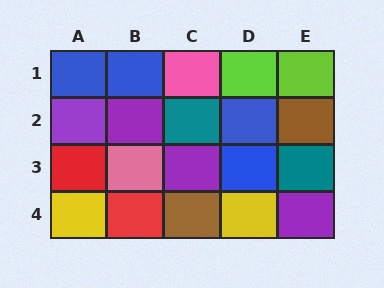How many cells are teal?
2 cells are teal.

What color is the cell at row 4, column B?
Red.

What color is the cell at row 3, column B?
Pink.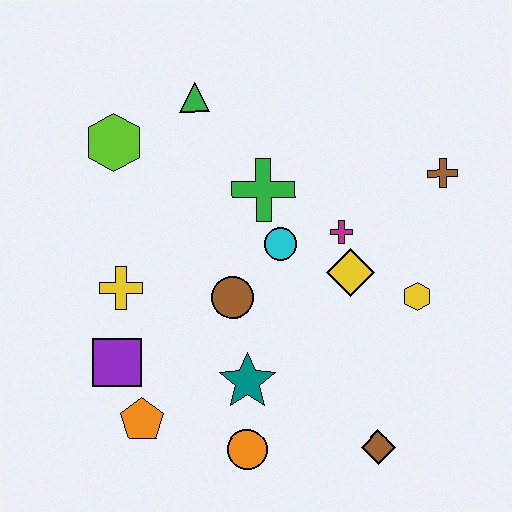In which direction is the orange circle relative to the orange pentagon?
The orange circle is to the right of the orange pentagon.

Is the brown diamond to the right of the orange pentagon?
Yes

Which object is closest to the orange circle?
The teal star is closest to the orange circle.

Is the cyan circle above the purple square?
Yes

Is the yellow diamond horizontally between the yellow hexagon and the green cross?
Yes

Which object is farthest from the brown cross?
The orange pentagon is farthest from the brown cross.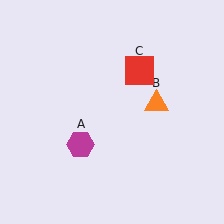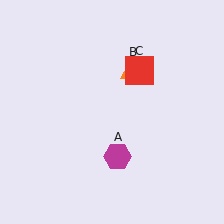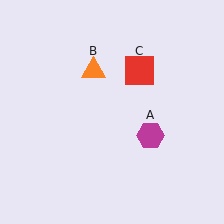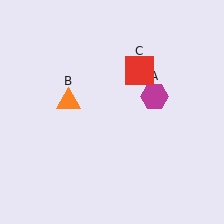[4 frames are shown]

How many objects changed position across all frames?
2 objects changed position: magenta hexagon (object A), orange triangle (object B).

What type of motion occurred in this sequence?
The magenta hexagon (object A), orange triangle (object B) rotated counterclockwise around the center of the scene.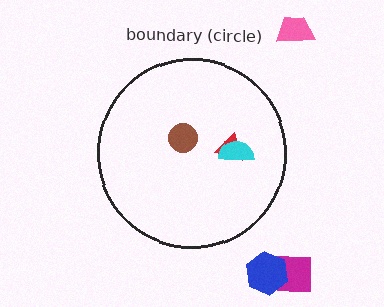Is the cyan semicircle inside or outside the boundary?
Inside.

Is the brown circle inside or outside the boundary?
Inside.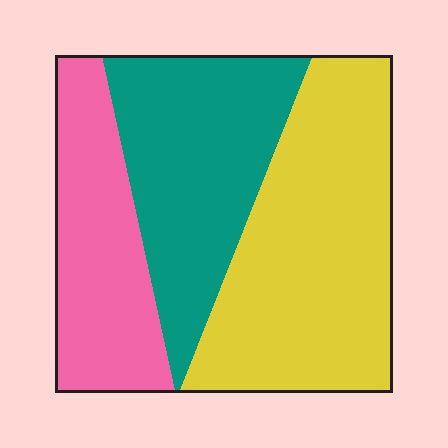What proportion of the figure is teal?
Teal takes up about one third (1/3) of the figure.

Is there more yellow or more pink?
Yellow.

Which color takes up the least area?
Pink, at roughly 25%.